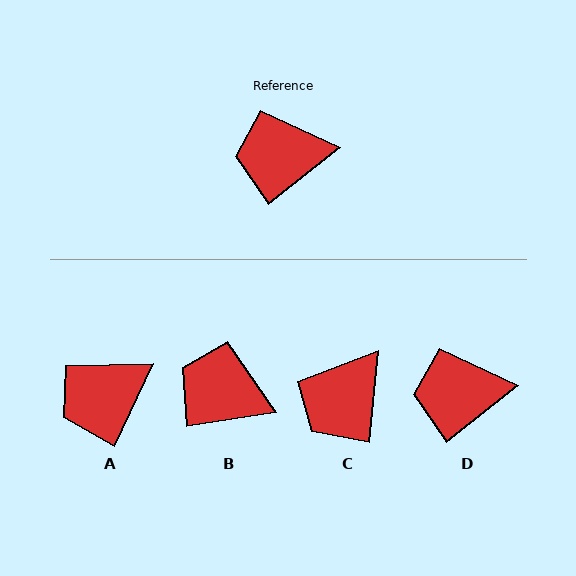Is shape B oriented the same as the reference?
No, it is off by about 30 degrees.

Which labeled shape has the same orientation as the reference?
D.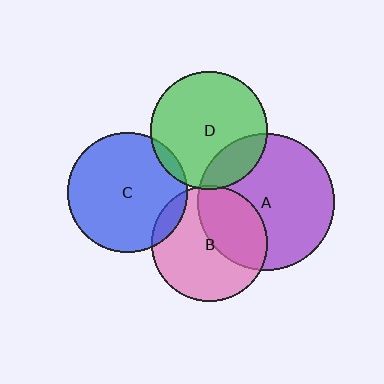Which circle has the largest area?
Circle A (purple).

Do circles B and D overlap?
Yes.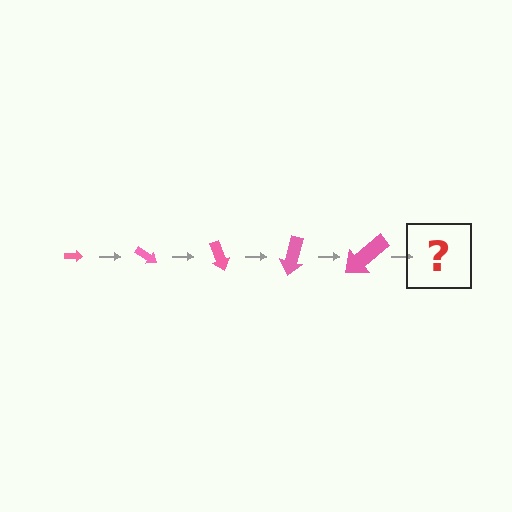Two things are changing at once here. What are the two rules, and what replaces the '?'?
The two rules are that the arrow grows larger each step and it rotates 35 degrees each step. The '?' should be an arrow, larger than the previous one and rotated 175 degrees from the start.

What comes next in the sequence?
The next element should be an arrow, larger than the previous one and rotated 175 degrees from the start.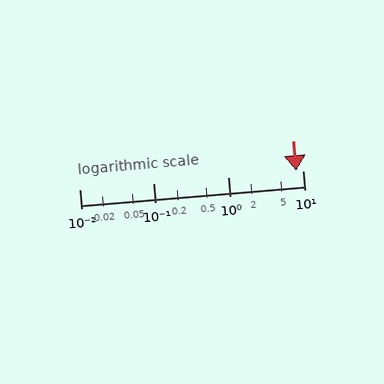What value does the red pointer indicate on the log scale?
The pointer indicates approximately 8.2.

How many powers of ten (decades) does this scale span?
The scale spans 3 decades, from 0.01 to 10.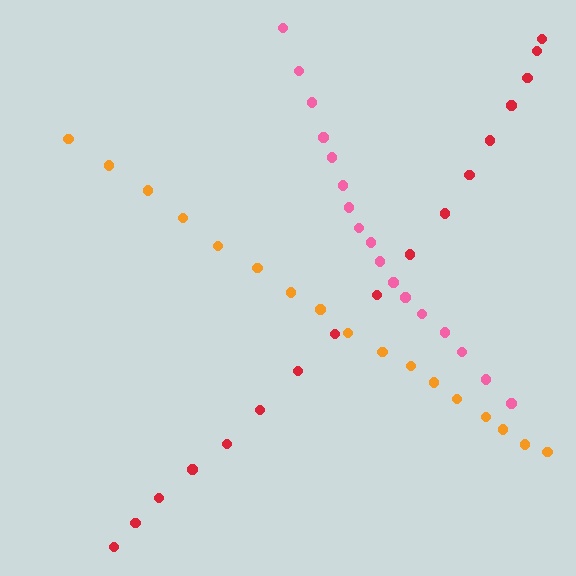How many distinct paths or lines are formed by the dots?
There are 3 distinct paths.